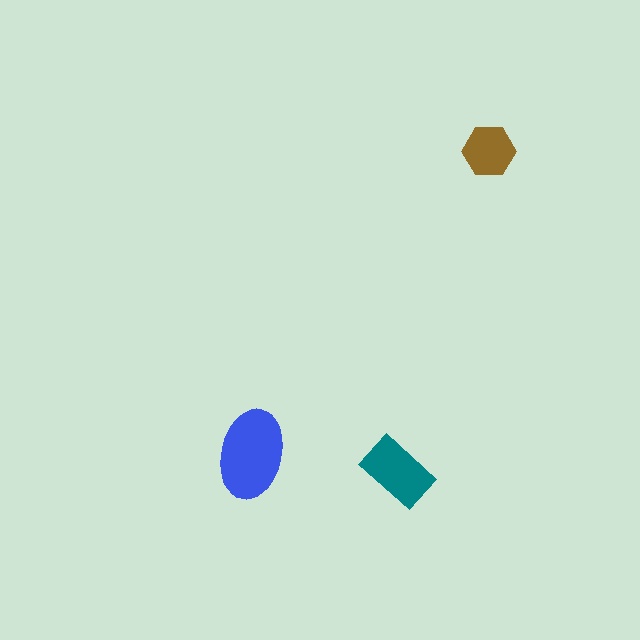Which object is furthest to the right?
The brown hexagon is rightmost.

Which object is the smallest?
The brown hexagon.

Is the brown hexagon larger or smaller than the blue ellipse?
Smaller.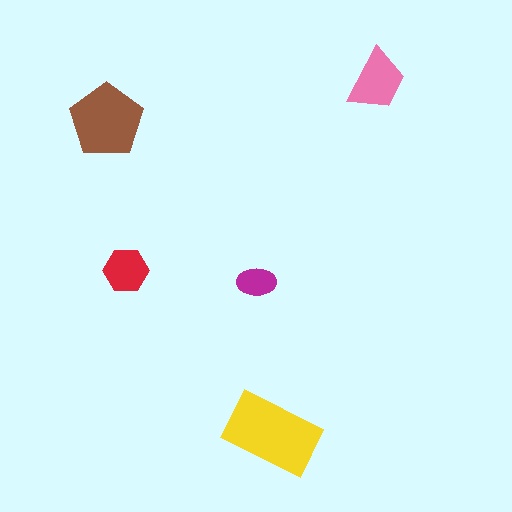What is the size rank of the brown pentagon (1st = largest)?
2nd.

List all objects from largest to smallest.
The yellow rectangle, the brown pentagon, the pink trapezoid, the red hexagon, the magenta ellipse.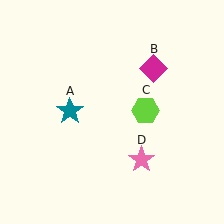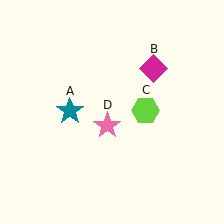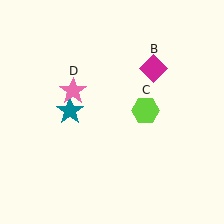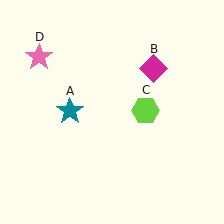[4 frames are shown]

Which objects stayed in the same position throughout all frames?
Teal star (object A) and magenta diamond (object B) and lime hexagon (object C) remained stationary.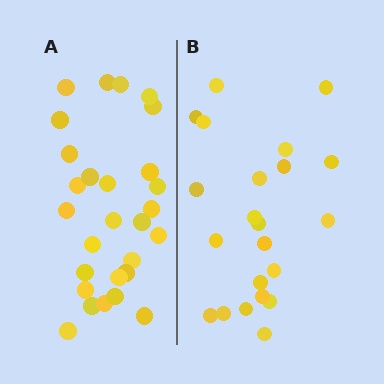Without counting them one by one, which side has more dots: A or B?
Region A (the left region) has more dots.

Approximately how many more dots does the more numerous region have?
Region A has about 6 more dots than region B.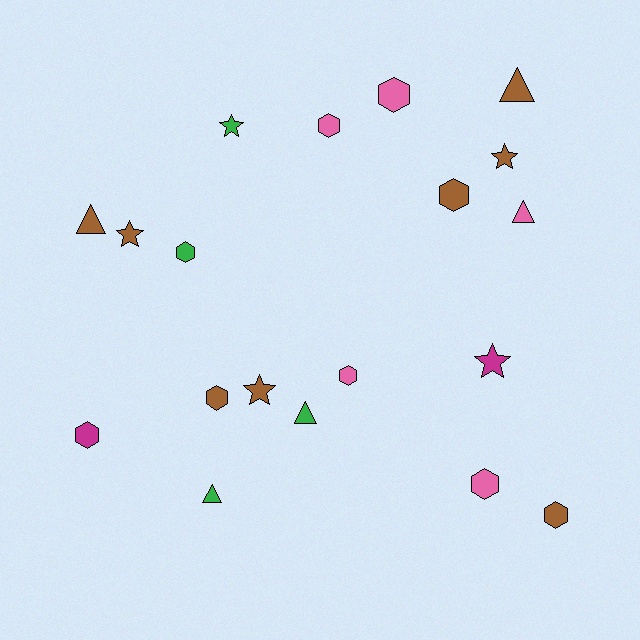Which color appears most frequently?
Brown, with 8 objects.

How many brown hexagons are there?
There are 3 brown hexagons.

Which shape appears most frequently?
Hexagon, with 9 objects.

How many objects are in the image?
There are 19 objects.